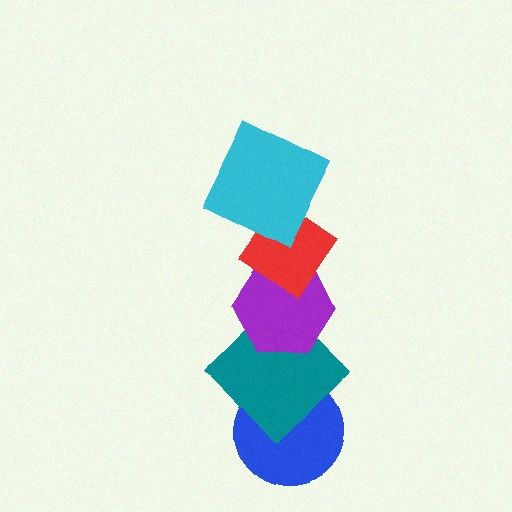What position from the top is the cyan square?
The cyan square is 1st from the top.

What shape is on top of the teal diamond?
The purple hexagon is on top of the teal diamond.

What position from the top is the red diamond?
The red diamond is 2nd from the top.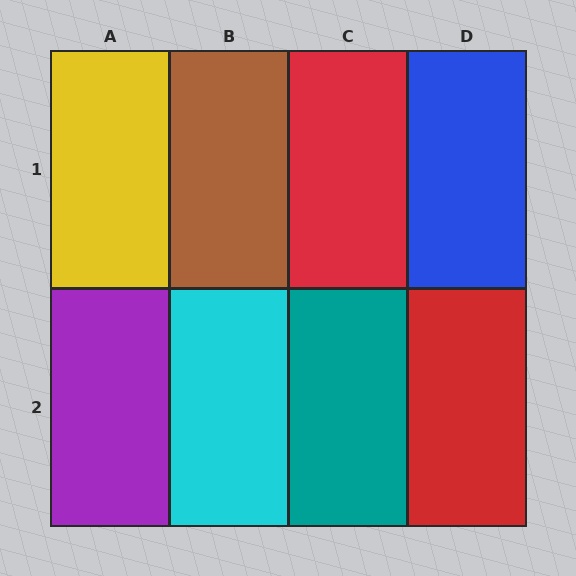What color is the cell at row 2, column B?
Cyan.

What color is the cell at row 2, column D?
Red.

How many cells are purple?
1 cell is purple.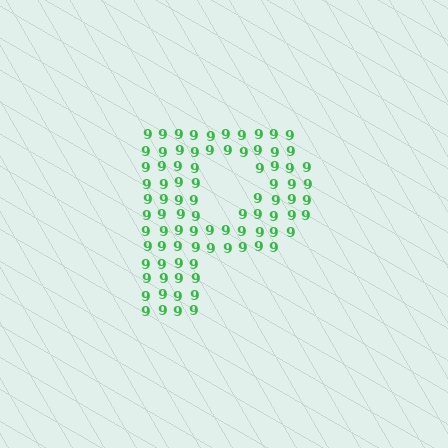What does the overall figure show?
The overall figure shows the letter P.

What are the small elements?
The small elements are digit 9's.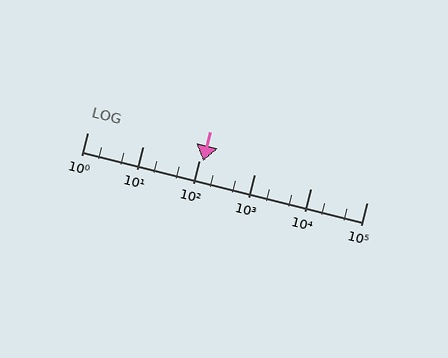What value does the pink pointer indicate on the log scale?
The pointer indicates approximately 120.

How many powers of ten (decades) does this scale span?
The scale spans 5 decades, from 1 to 100000.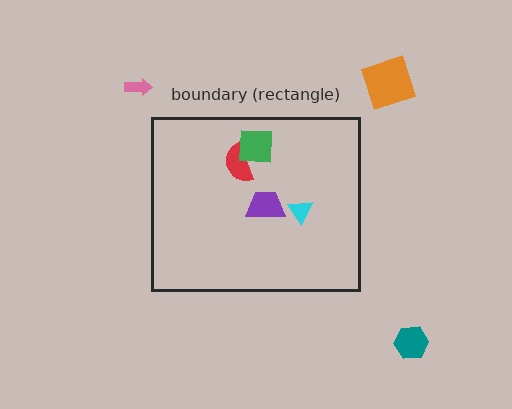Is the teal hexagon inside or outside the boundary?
Outside.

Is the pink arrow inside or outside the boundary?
Outside.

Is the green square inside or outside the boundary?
Inside.